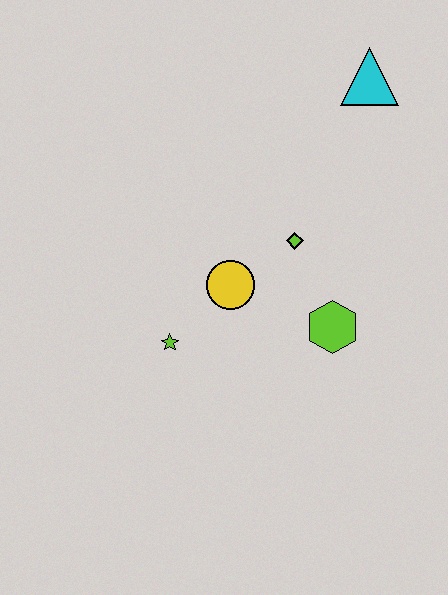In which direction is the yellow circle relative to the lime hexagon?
The yellow circle is to the left of the lime hexagon.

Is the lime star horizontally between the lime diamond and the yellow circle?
No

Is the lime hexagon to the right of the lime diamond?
Yes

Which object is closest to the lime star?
The yellow circle is closest to the lime star.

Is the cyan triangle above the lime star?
Yes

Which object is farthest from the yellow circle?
The cyan triangle is farthest from the yellow circle.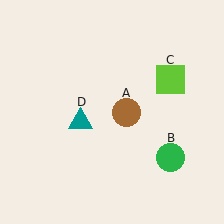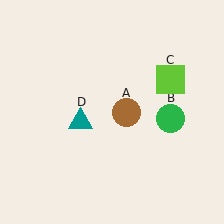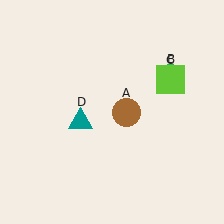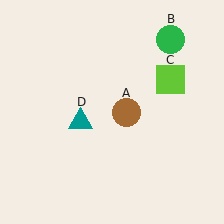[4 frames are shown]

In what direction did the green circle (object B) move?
The green circle (object B) moved up.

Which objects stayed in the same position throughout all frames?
Brown circle (object A) and lime square (object C) and teal triangle (object D) remained stationary.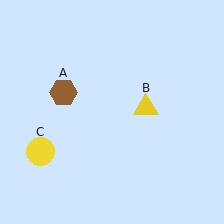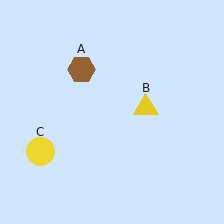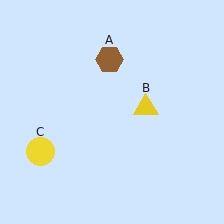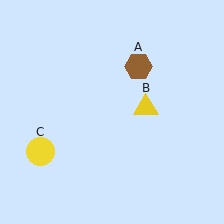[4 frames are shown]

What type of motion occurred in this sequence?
The brown hexagon (object A) rotated clockwise around the center of the scene.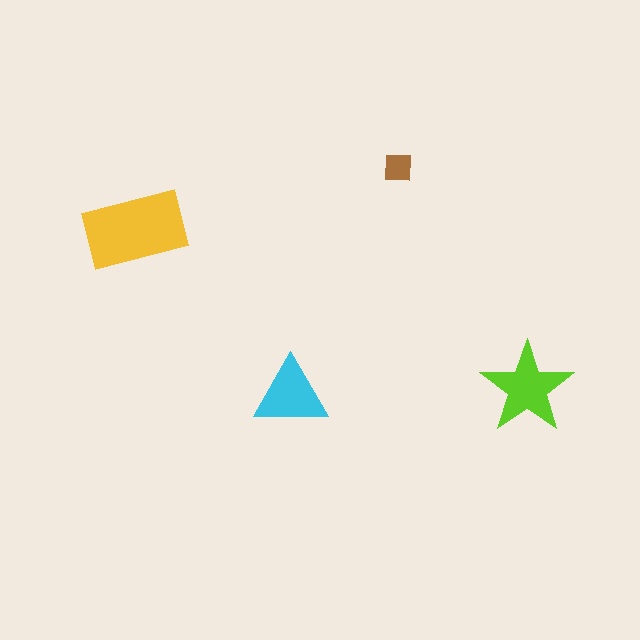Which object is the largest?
The yellow rectangle.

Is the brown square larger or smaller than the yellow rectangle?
Smaller.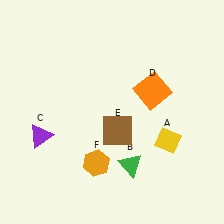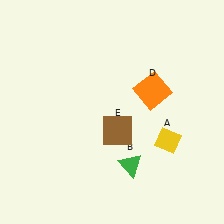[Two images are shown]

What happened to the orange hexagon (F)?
The orange hexagon (F) was removed in Image 2. It was in the bottom-left area of Image 1.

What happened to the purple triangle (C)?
The purple triangle (C) was removed in Image 2. It was in the bottom-left area of Image 1.